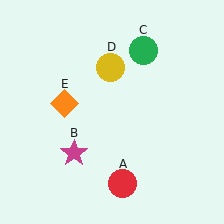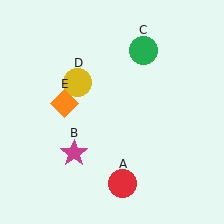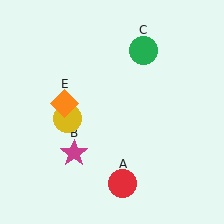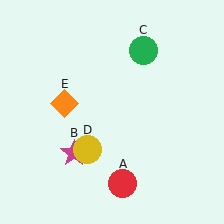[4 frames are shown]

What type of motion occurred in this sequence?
The yellow circle (object D) rotated counterclockwise around the center of the scene.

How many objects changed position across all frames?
1 object changed position: yellow circle (object D).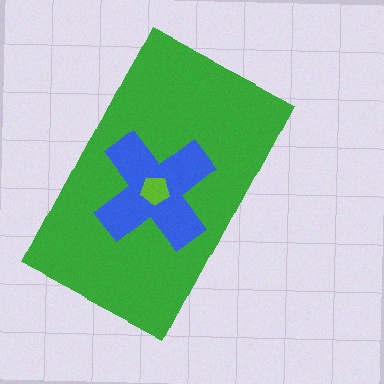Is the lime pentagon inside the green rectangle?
Yes.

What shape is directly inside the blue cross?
The lime pentagon.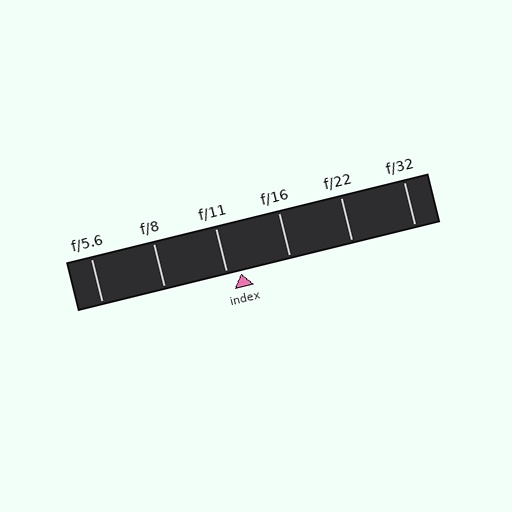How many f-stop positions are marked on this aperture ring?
There are 6 f-stop positions marked.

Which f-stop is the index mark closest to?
The index mark is closest to f/11.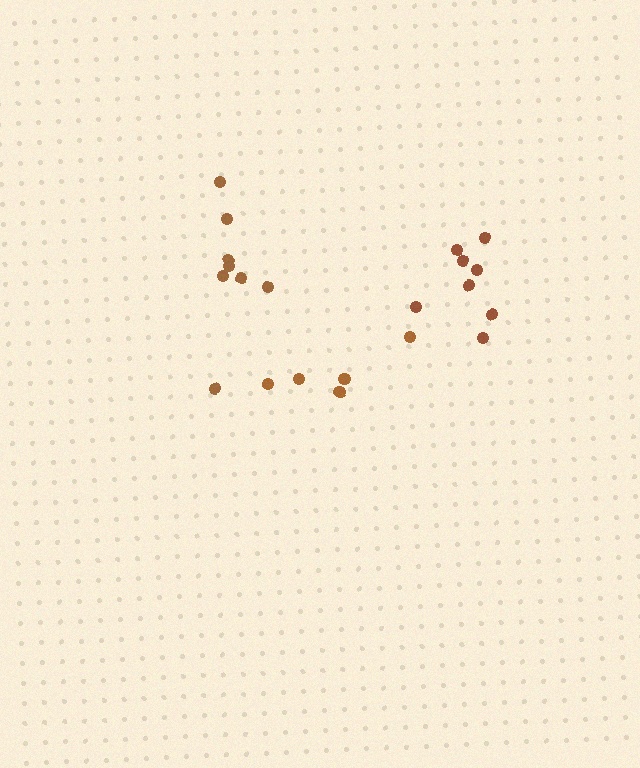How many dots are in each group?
Group 1: 8 dots, Group 2: 8 dots, Group 3: 5 dots (21 total).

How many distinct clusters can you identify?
There are 3 distinct clusters.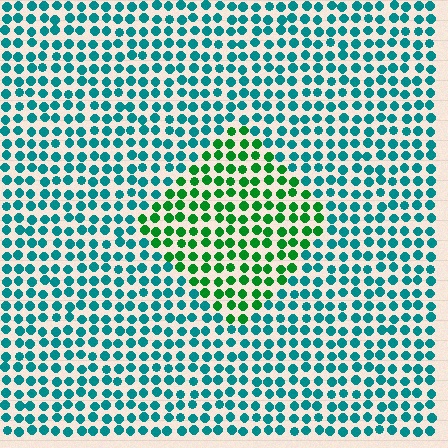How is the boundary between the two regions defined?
The boundary is defined purely by a slight shift in hue (about 47 degrees). Spacing, size, and orientation are identical on both sides.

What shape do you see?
I see a diamond.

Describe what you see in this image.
The image is filled with small teal elements in a uniform arrangement. A diamond-shaped region is visible where the elements are tinted to a slightly different hue, forming a subtle color boundary.